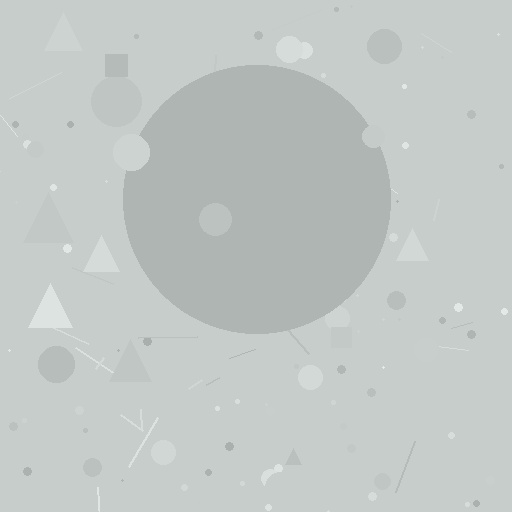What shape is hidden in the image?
A circle is hidden in the image.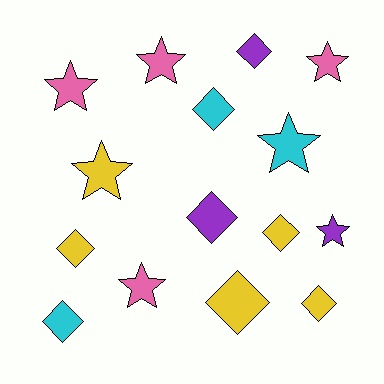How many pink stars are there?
There are 4 pink stars.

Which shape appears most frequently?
Diamond, with 8 objects.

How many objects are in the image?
There are 15 objects.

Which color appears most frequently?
Yellow, with 5 objects.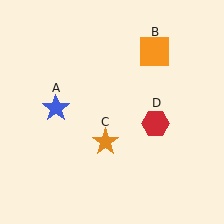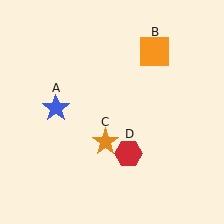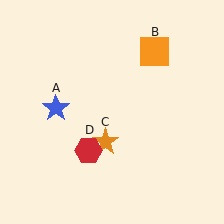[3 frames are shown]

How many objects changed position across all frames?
1 object changed position: red hexagon (object D).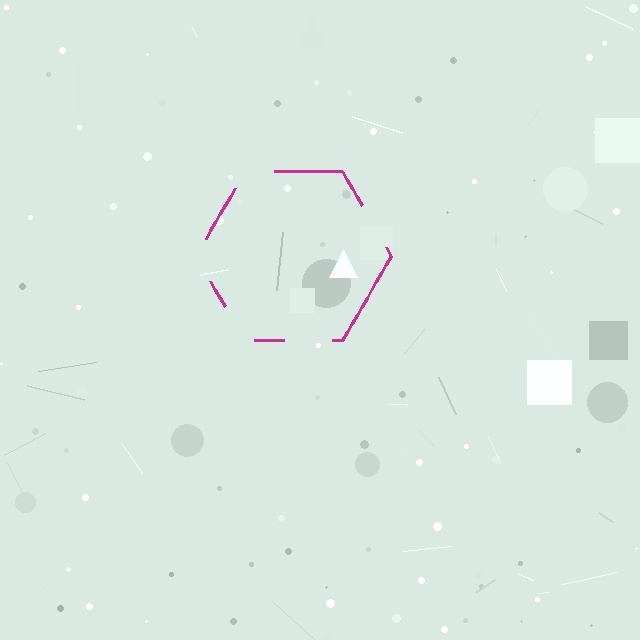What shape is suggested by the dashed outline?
The dashed outline suggests a hexagon.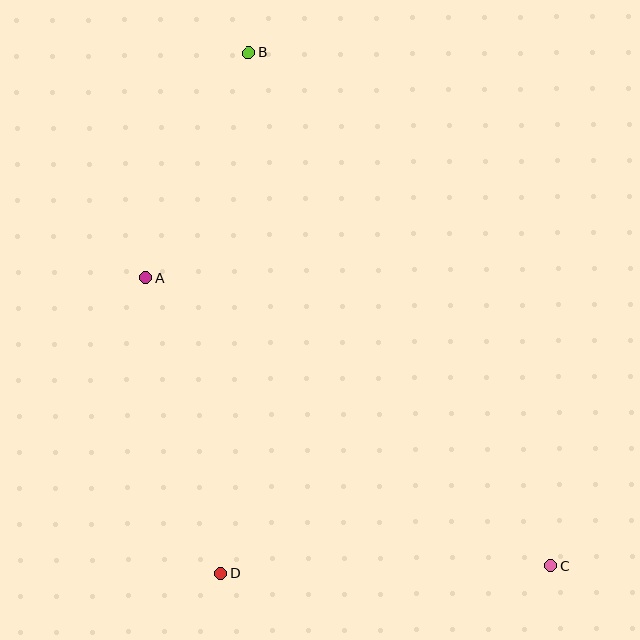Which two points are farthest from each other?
Points B and C are farthest from each other.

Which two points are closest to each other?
Points A and B are closest to each other.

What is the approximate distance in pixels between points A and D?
The distance between A and D is approximately 304 pixels.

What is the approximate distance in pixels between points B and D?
The distance between B and D is approximately 521 pixels.